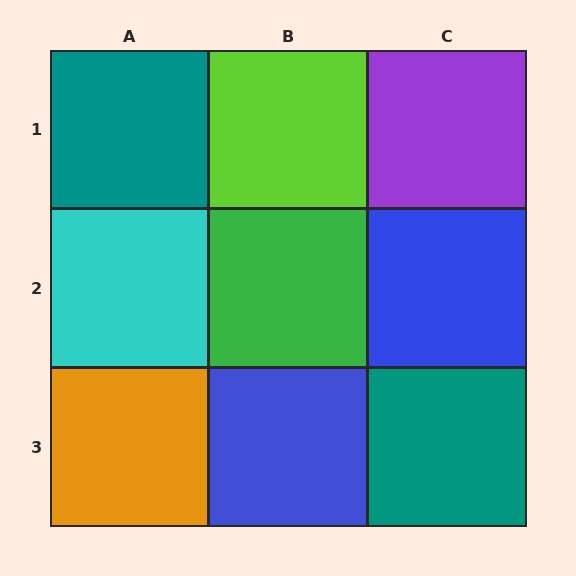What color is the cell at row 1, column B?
Lime.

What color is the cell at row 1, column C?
Purple.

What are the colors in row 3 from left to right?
Orange, blue, teal.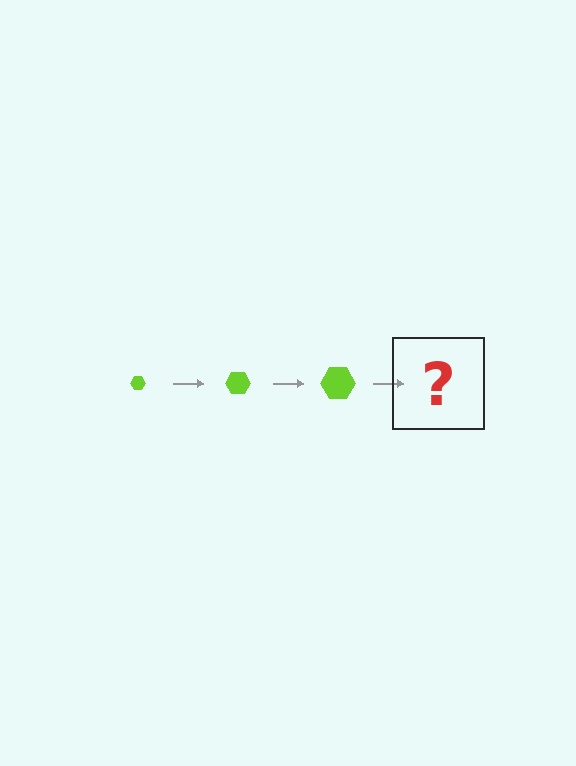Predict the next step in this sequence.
The next step is a lime hexagon, larger than the previous one.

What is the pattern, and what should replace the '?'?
The pattern is that the hexagon gets progressively larger each step. The '?' should be a lime hexagon, larger than the previous one.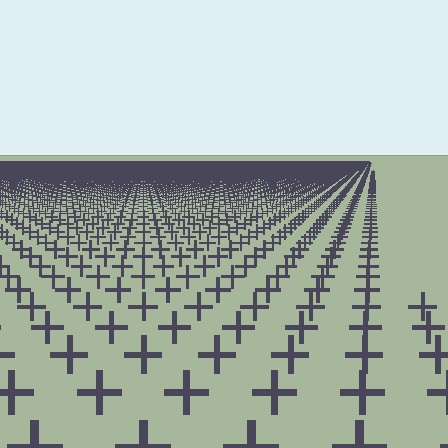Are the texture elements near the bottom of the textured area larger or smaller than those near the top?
Larger. Near the bottom, elements are closer to the viewer and appear at a bigger on-screen size.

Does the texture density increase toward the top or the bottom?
Density increases toward the top.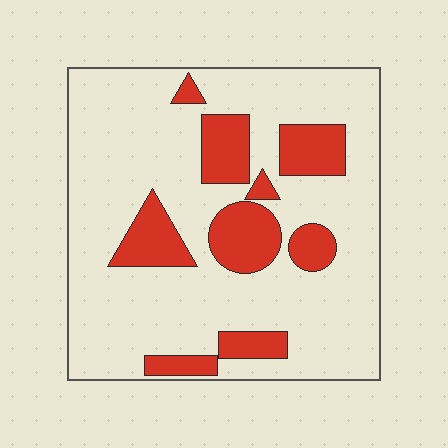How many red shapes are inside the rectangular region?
9.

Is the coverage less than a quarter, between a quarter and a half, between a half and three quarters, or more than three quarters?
Less than a quarter.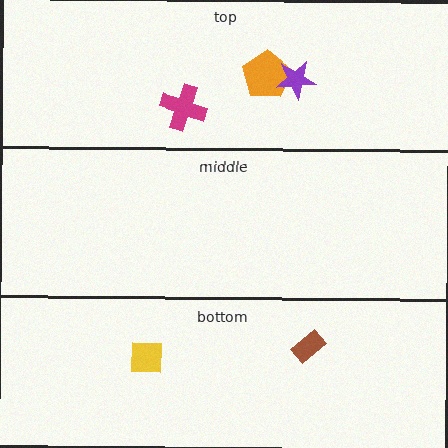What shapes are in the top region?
The orange pentagon, the purple star, the magenta cross.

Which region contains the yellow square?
The bottom region.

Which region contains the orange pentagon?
The top region.